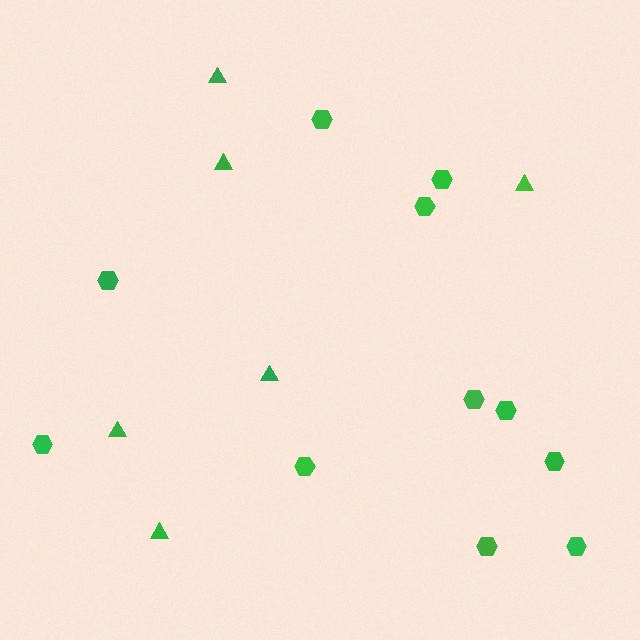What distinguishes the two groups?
There are 2 groups: one group of triangles (6) and one group of hexagons (11).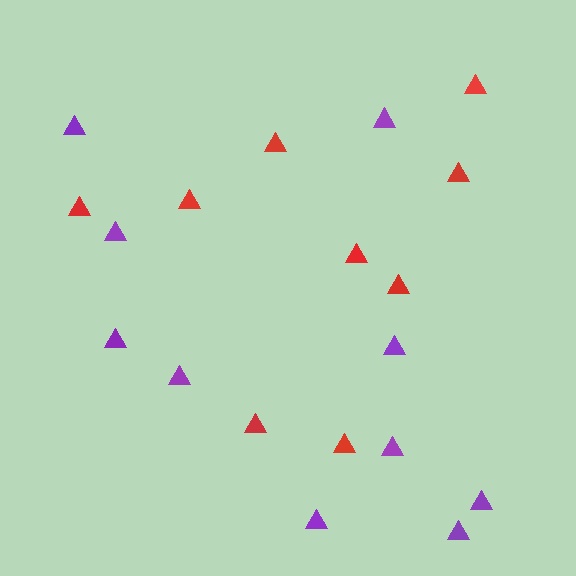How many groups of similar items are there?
There are 2 groups: one group of red triangles (9) and one group of purple triangles (10).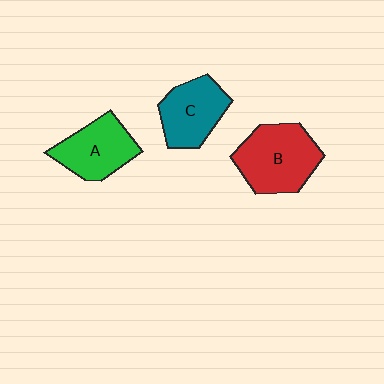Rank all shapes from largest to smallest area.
From largest to smallest: B (red), A (green), C (teal).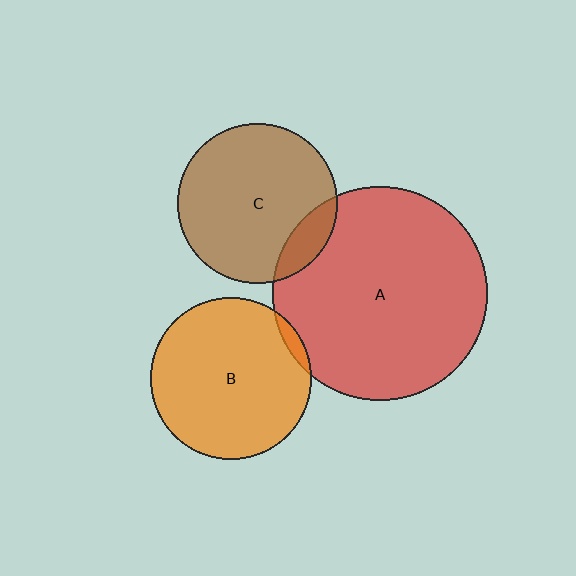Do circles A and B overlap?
Yes.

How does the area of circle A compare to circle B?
Approximately 1.8 times.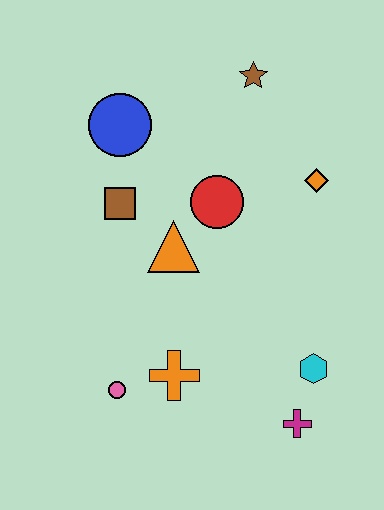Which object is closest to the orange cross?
The pink circle is closest to the orange cross.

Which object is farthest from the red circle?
The magenta cross is farthest from the red circle.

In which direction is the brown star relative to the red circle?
The brown star is above the red circle.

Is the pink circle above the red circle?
No